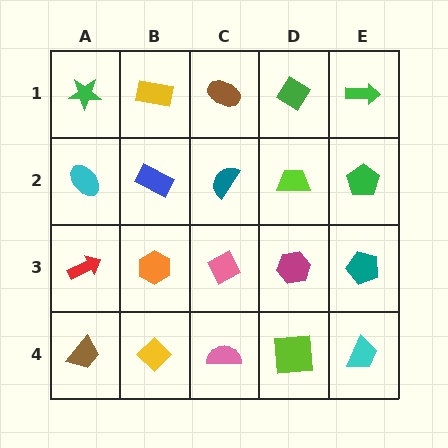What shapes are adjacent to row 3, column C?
A teal semicircle (row 2, column C), a pink semicircle (row 4, column C), an orange hexagon (row 3, column B), a magenta hexagon (row 3, column D).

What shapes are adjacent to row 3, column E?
A green pentagon (row 2, column E), a cyan trapezoid (row 4, column E), a magenta hexagon (row 3, column D).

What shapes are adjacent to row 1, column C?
A teal semicircle (row 2, column C), a yellow rectangle (row 1, column B), a green diamond (row 1, column D).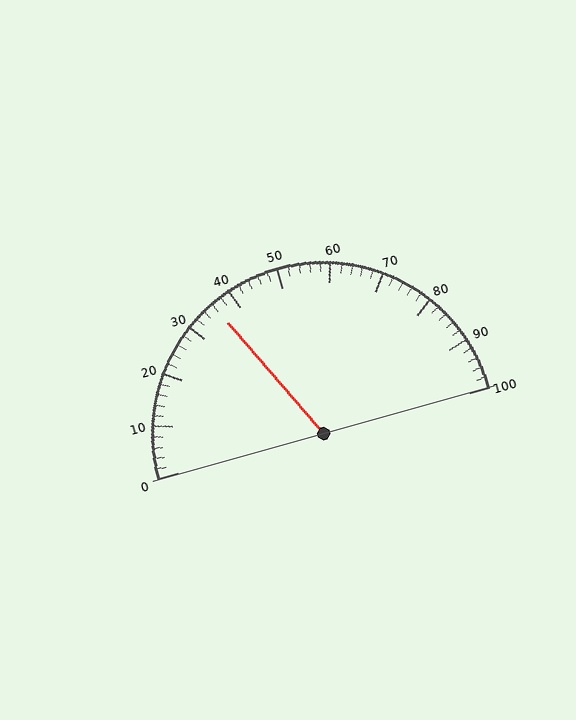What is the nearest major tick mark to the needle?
The nearest major tick mark is 40.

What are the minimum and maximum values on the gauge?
The gauge ranges from 0 to 100.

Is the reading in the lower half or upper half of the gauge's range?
The reading is in the lower half of the range (0 to 100).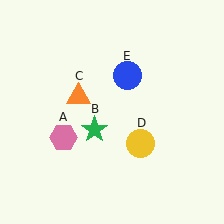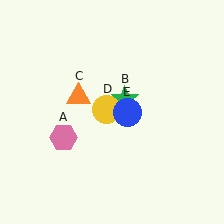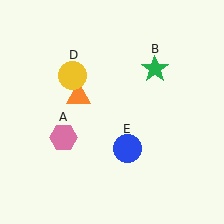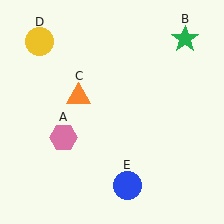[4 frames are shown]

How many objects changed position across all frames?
3 objects changed position: green star (object B), yellow circle (object D), blue circle (object E).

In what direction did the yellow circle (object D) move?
The yellow circle (object D) moved up and to the left.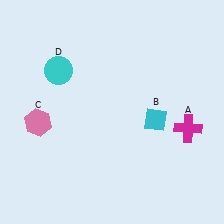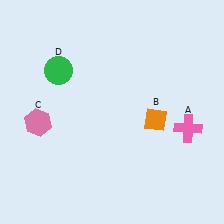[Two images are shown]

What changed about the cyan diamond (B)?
In Image 1, B is cyan. In Image 2, it changed to orange.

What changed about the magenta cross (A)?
In Image 1, A is magenta. In Image 2, it changed to pink.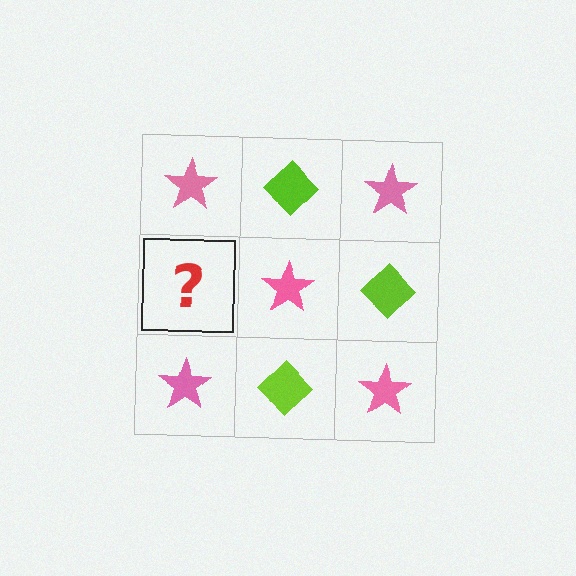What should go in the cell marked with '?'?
The missing cell should contain a lime diamond.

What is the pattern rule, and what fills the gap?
The rule is that it alternates pink star and lime diamond in a checkerboard pattern. The gap should be filled with a lime diamond.